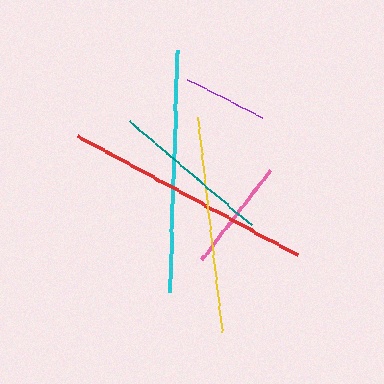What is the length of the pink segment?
The pink segment is approximately 113 pixels long.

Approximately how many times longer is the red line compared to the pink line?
The red line is approximately 2.2 times the length of the pink line.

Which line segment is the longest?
The red line is the longest at approximately 250 pixels.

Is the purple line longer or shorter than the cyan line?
The cyan line is longer than the purple line.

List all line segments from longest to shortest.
From longest to shortest: red, cyan, yellow, teal, pink, purple.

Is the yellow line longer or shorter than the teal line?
The yellow line is longer than the teal line.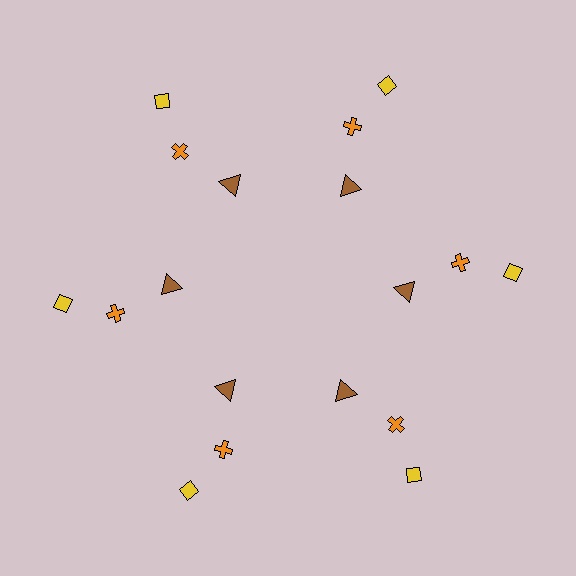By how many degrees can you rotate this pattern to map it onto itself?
The pattern maps onto itself every 60 degrees of rotation.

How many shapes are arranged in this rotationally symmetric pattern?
There are 18 shapes, arranged in 6 groups of 3.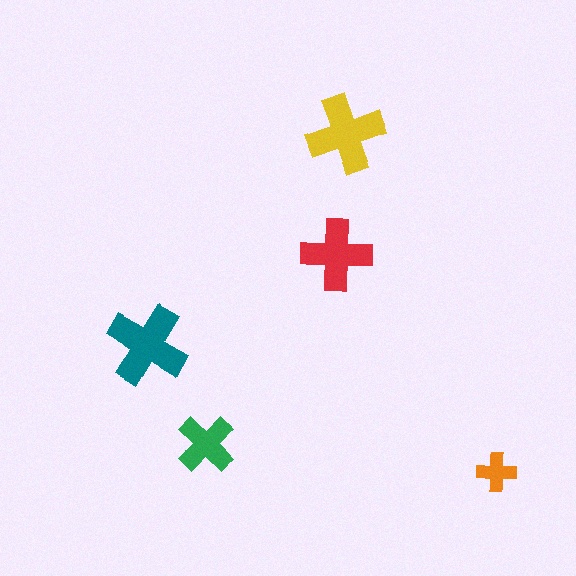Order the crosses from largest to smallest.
the teal one, the yellow one, the red one, the green one, the orange one.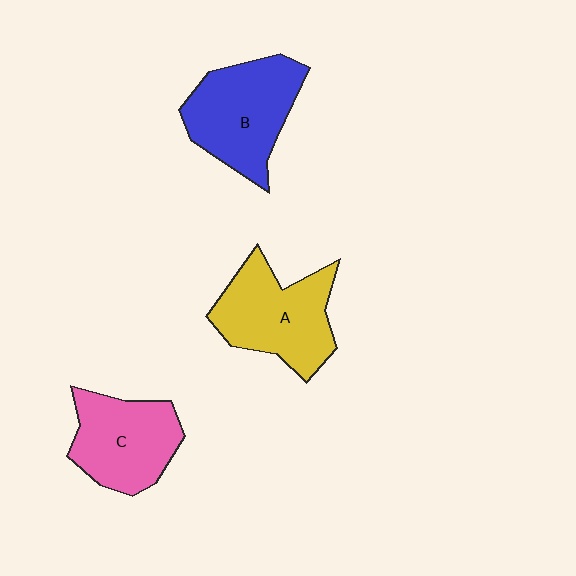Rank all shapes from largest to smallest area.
From largest to smallest: B (blue), A (yellow), C (pink).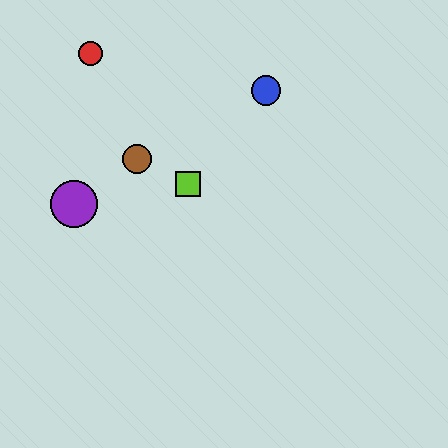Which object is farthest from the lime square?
The red circle is farthest from the lime square.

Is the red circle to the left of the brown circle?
Yes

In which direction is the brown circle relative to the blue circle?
The brown circle is to the left of the blue circle.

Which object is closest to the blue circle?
The lime square is closest to the blue circle.